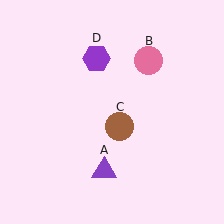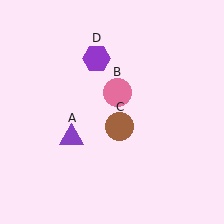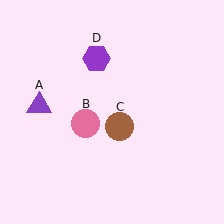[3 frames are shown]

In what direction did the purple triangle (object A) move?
The purple triangle (object A) moved up and to the left.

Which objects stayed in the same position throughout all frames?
Brown circle (object C) and purple hexagon (object D) remained stationary.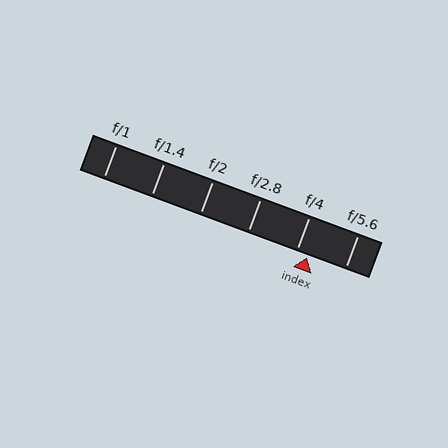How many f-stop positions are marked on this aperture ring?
There are 6 f-stop positions marked.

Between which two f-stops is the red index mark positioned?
The index mark is between f/4 and f/5.6.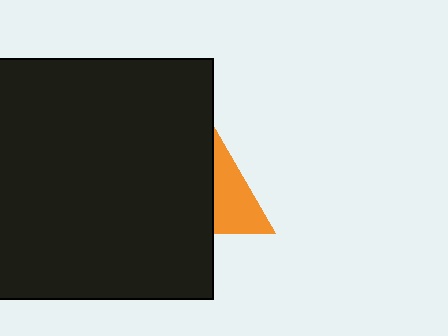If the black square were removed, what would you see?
You would see the complete orange triangle.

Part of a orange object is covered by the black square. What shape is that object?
It is a triangle.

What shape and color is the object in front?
The object in front is a black square.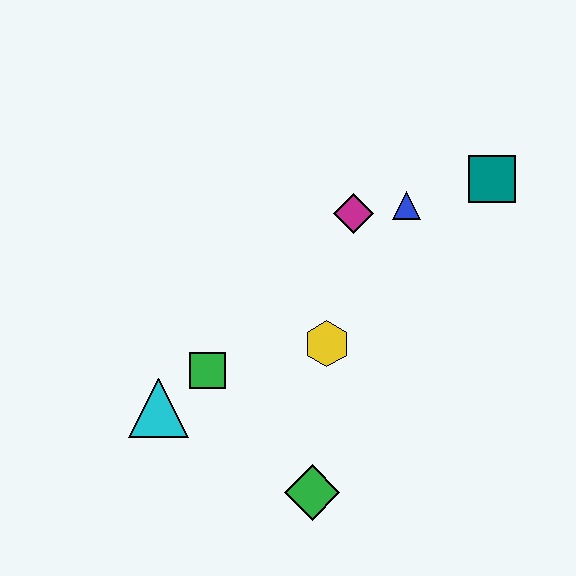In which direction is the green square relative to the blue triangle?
The green square is to the left of the blue triangle.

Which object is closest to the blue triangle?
The magenta diamond is closest to the blue triangle.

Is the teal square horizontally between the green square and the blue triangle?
No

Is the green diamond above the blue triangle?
No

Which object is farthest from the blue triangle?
The cyan triangle is farthest from the blue triangle.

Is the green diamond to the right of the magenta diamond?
No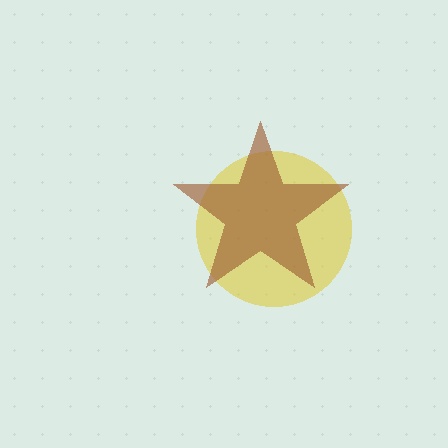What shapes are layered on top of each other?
The layered shapes are: a yellow circle, a brown star.